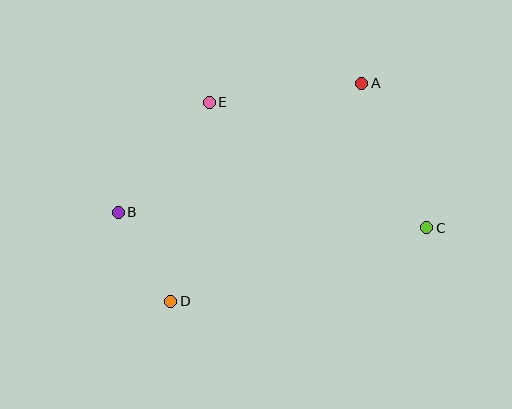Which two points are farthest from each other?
Points B and C are farthest from each other.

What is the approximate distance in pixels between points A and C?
The distance between A and C is approximately 158 pixels.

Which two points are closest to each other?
Points B and D are closest to each other.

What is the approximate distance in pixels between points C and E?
The distance between C and E is approximately 251 pixels.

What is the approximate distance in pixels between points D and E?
The distance between D and E is approximately 203 pixels.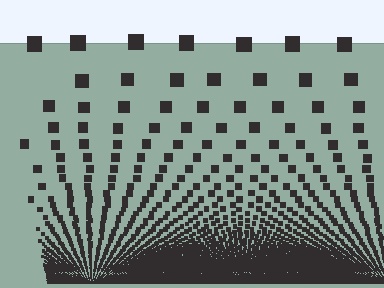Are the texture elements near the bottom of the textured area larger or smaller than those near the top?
Smaller. The gradient is inverted — elements near the bottom are smaller and denser.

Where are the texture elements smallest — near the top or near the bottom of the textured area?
Near the bottom.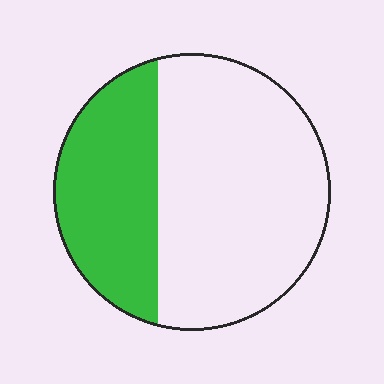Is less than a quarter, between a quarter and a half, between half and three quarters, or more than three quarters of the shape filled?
Between a quarter and a half.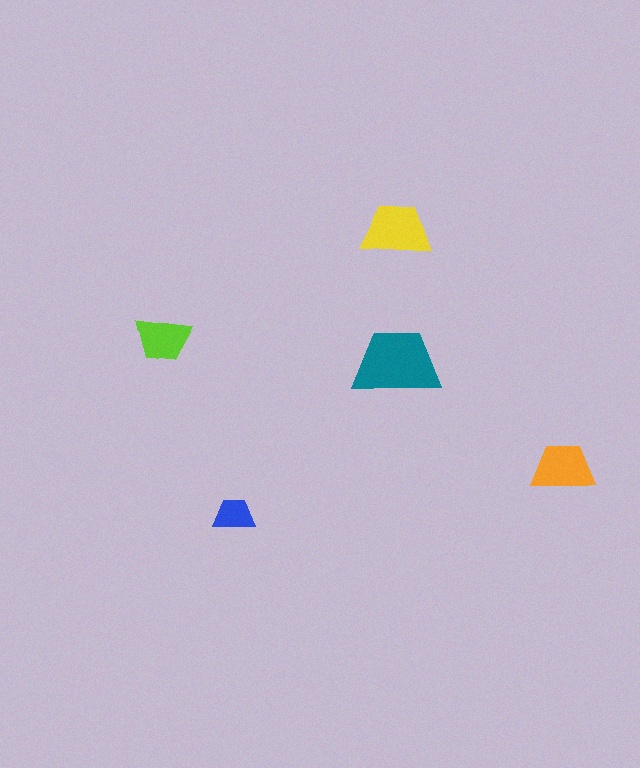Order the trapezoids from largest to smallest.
the teal one, the yellow one, the orange one, the lime one, the blue one.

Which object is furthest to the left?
The lime trapezoid is leftmost.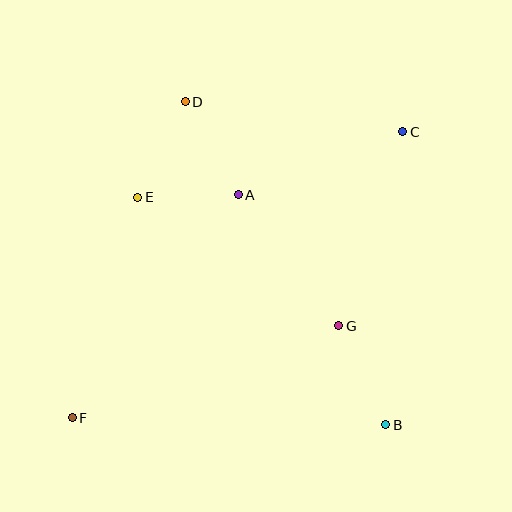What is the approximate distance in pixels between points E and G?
The distance between E and G is approximately 238 pixels.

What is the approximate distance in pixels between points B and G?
The distance between B and G is approximately 110 pixels.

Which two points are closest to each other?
Points A and E are closest to each other.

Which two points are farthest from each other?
Points C and F are farthest from each other.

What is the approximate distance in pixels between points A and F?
The distance between A and F is approximately 278 pixels.